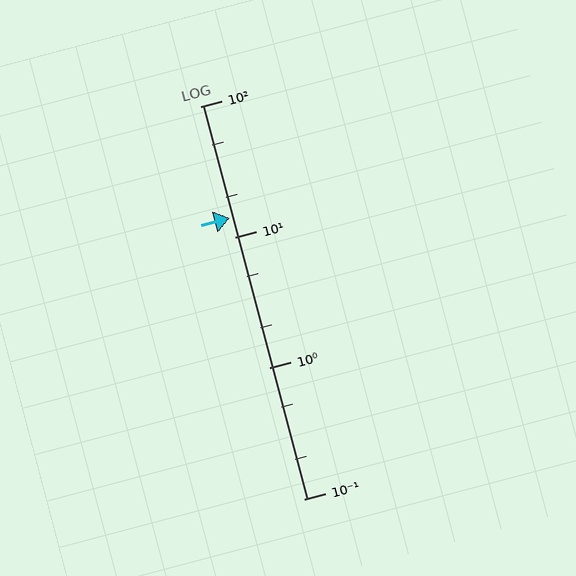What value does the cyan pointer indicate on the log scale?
The pointer indicates approximately 14.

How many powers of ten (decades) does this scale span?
The scale spans 3 decades, from 0.1 to 100.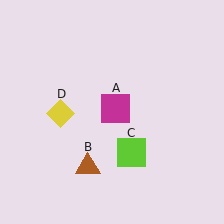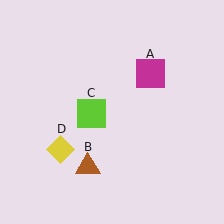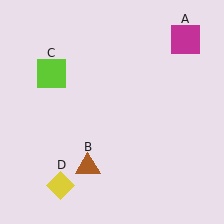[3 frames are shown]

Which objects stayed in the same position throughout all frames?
Brown triangle (object B) remained stationary.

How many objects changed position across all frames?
3 objects changed position: magenta square (object A), lime square (object C), yellow diamond (object D).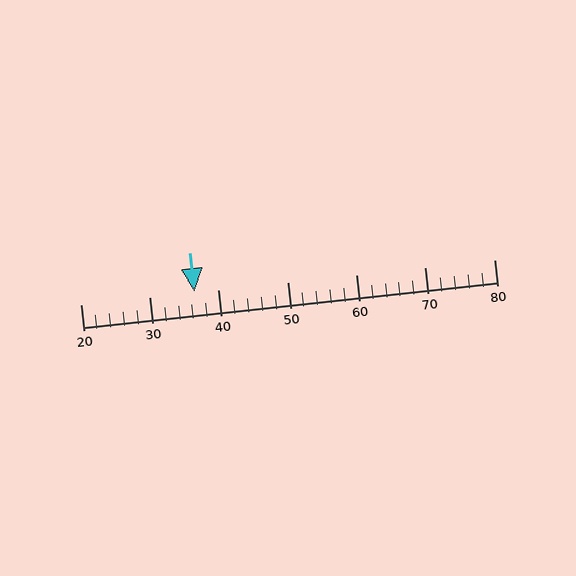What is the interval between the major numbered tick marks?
The major tick marks are spaced 10 units apart.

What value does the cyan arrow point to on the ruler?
The cyan arrow points to approximately 36.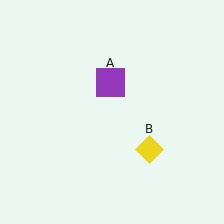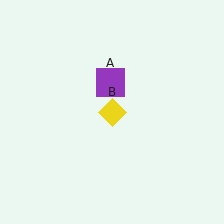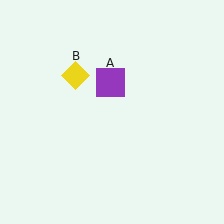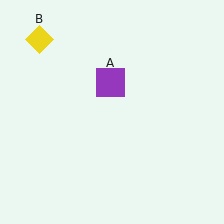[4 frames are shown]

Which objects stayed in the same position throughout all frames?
Purple square (object A) remained stationary.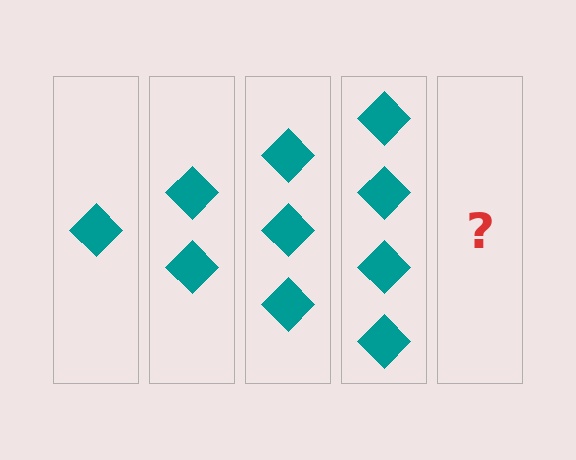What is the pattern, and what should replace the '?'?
The pattern is that each step adds one more diamond. The '?' should be 5 diamonds.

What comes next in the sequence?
The next element should be 5 diamonds.